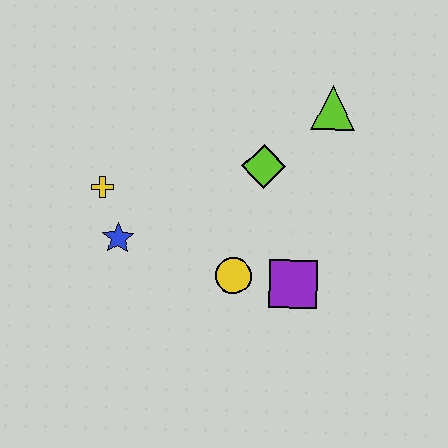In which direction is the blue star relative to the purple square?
The blue star is to the left of the purple square.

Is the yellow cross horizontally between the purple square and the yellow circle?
No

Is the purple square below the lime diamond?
Yes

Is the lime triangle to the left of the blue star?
No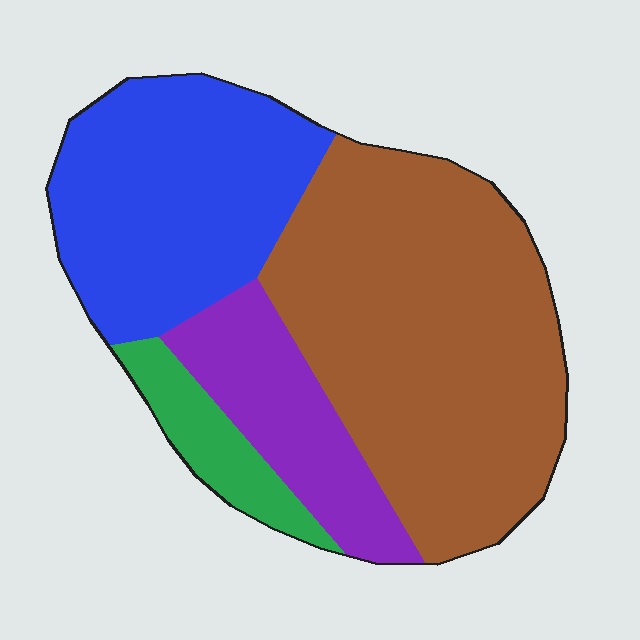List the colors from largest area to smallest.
From largest to smallest: brown, blue, purple, green.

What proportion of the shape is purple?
Purple takes up about one sixth (1/6) of the shape.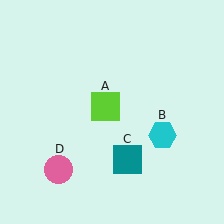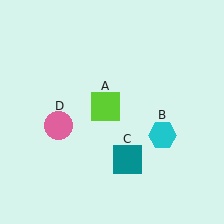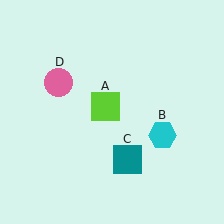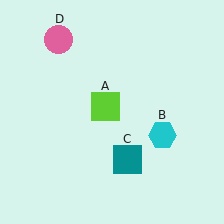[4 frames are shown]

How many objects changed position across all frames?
1 object changed position: pink circle (object D).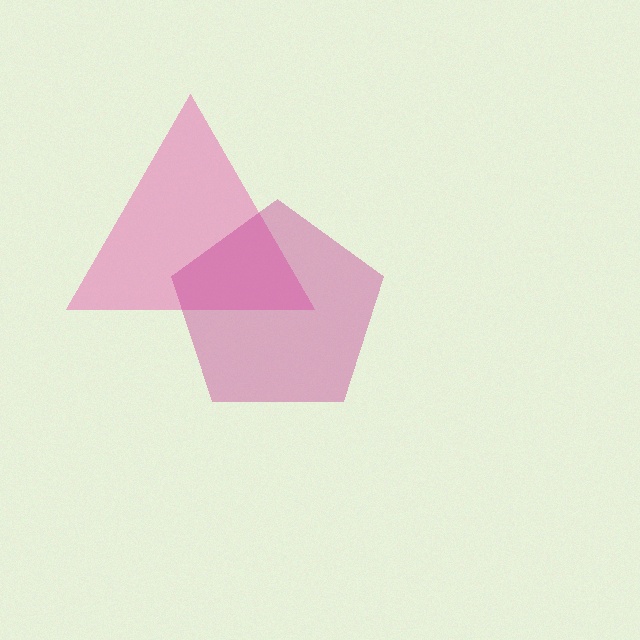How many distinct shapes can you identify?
There are 2 distinct shapes: a pink triangle, a magenta pentagon.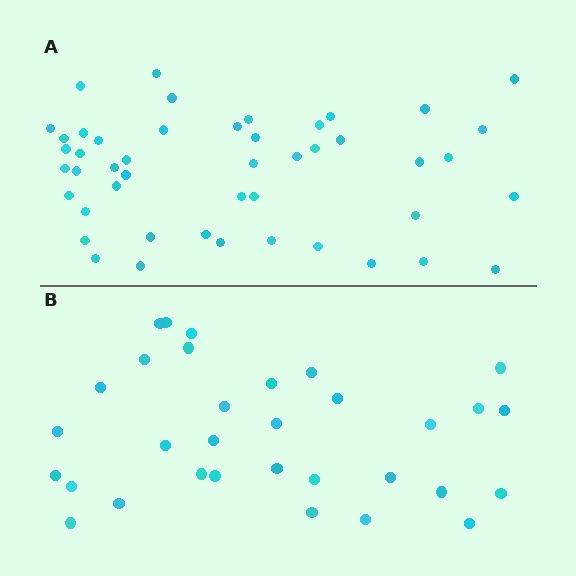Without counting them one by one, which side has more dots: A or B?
Region A (the top region) has more dots.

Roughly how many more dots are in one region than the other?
Region A has approximately 15 more dots than region B.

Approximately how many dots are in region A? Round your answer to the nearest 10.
About 50 dots. (The exact count is 47, which rounds to 50.)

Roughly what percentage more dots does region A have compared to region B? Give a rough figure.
About 45% more.